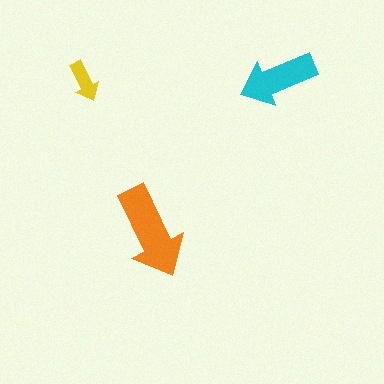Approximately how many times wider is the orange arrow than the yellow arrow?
About 2.5 times wider.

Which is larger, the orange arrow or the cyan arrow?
The orange one.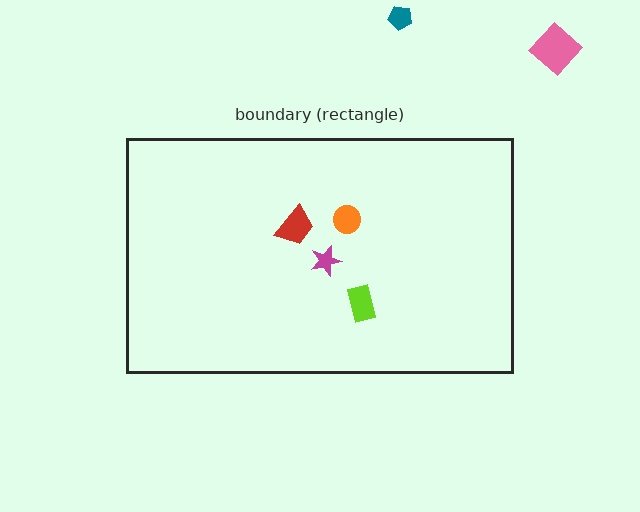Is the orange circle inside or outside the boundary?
Inside.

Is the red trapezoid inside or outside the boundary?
Inside.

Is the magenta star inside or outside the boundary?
Inside.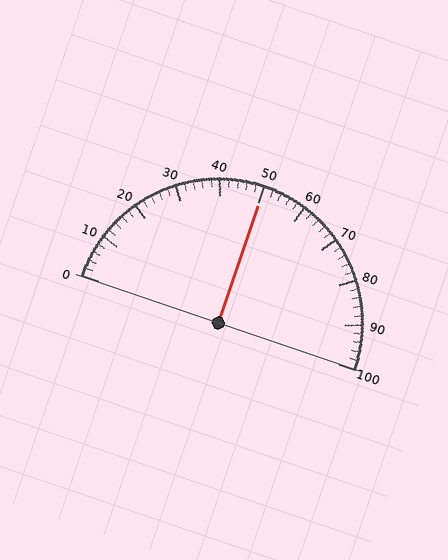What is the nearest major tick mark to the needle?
The nearest major tick mark is 50.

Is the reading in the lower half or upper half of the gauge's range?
The reading is in the upper half of the range (0 to 100).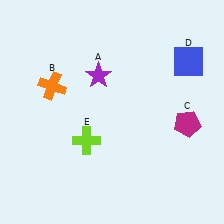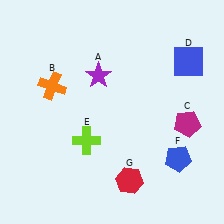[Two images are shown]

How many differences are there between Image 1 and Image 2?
There are 2 differences between the two images.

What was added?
A blue pentagon (F), a red hexagon (G) were added in Image 2.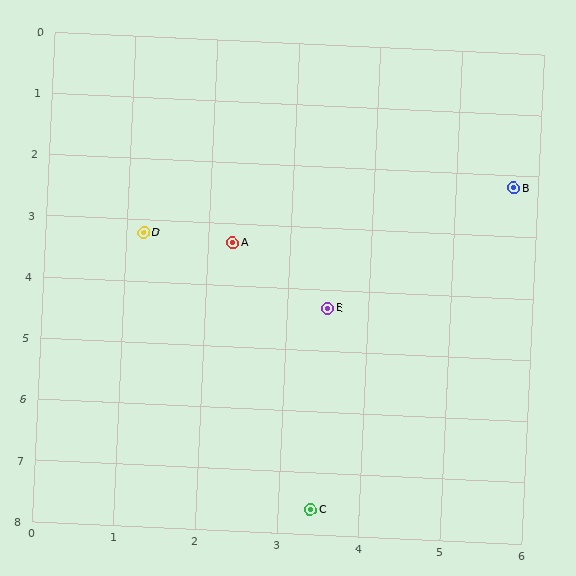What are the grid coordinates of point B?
Point B is at approximately (5.7, 2.2).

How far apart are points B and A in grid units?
Points B and A are about 3.6 grid units apart.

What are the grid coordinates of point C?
Point C is at approximately (3.4, 7.6).